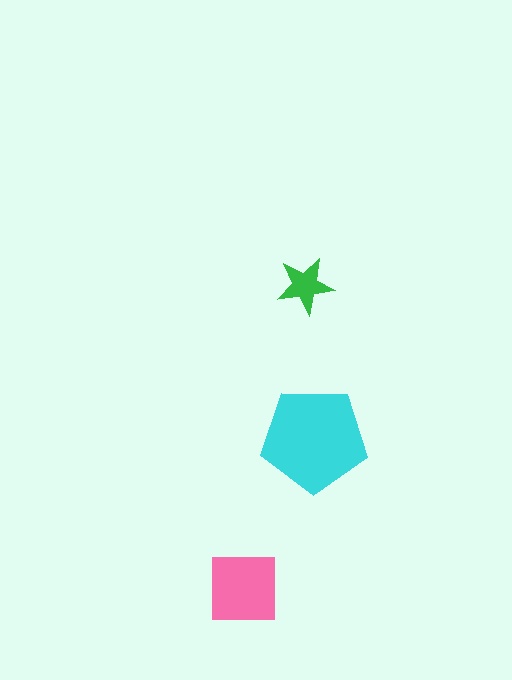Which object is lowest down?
The pink square is bottommost.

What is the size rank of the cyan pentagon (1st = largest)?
1st.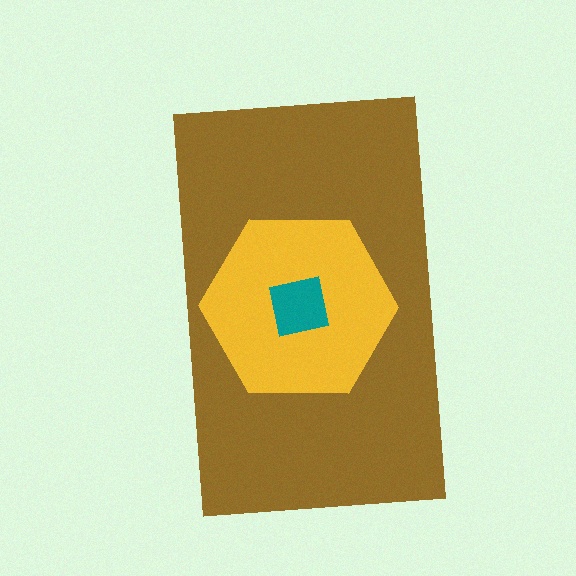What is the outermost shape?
The brown rectangle.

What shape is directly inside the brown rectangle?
The yellow hexagon.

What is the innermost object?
The teal square.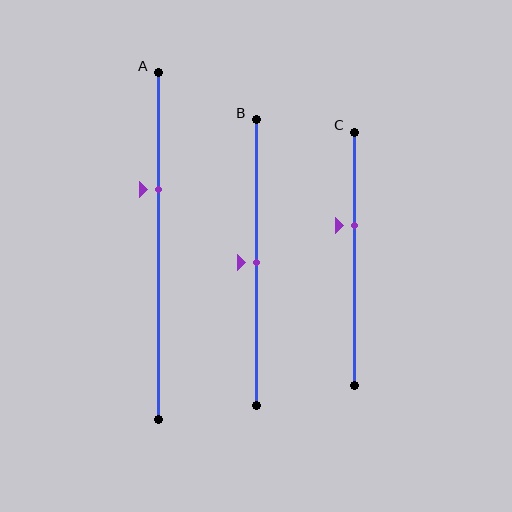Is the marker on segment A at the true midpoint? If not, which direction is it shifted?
No, the marker on segment A is shifted upward by about 16% of the segment length.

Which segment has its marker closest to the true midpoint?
Segment B has its marker closest to the true midpoint.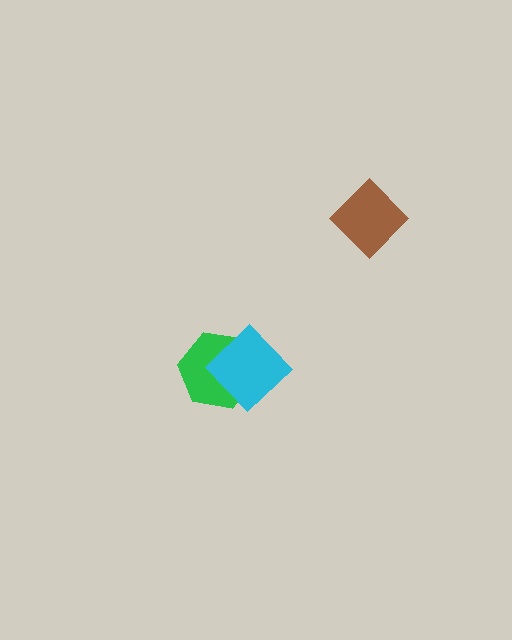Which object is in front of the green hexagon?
The cyan diamond is in front of the green hexagon.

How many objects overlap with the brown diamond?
0 objects overlap with the brown diamond.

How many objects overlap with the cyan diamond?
1 object overlaps with the cyan diamond.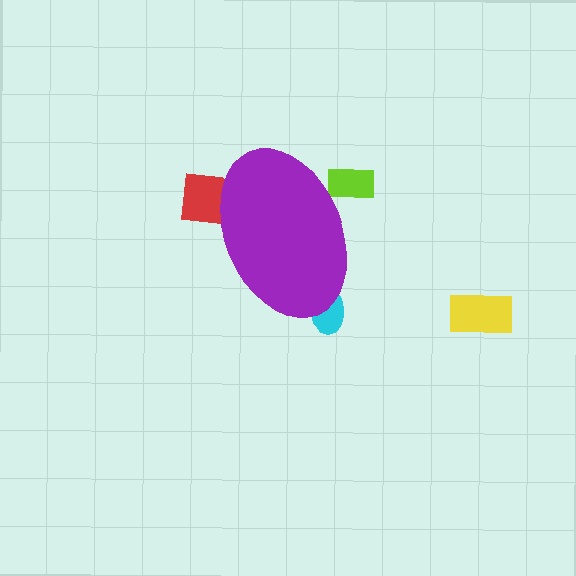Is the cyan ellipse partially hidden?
Yes, the cyan ellipse is partially hidden behind the purple ellipse.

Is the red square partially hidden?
Yes, the red square is partially hidden behind the purple ellipse.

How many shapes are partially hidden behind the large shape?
3 shapes are partially hidden.